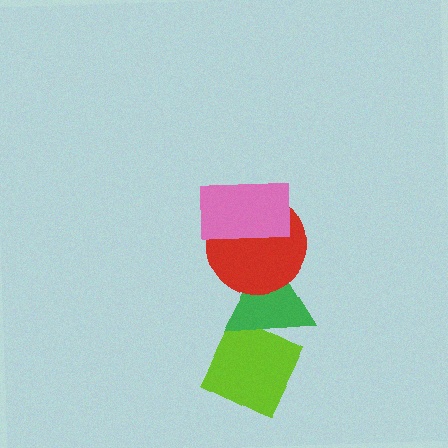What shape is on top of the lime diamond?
The green triangle is on top of the lime diamond.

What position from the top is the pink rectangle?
The pink rectangle is 1st from the top.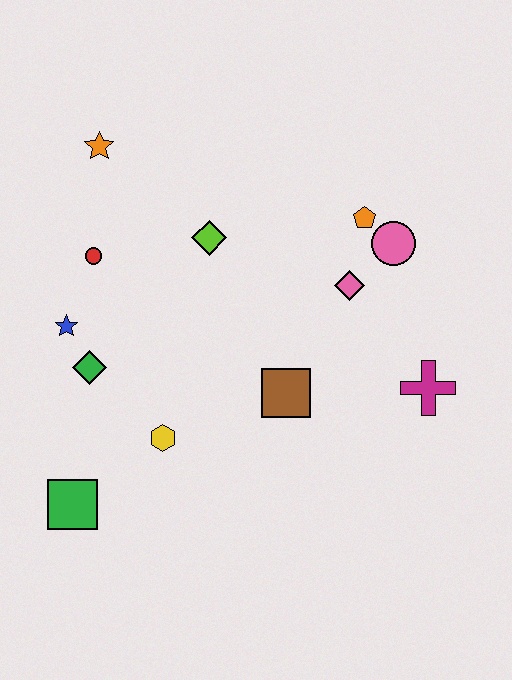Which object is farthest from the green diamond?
The magenta cross is farthest from the green diamond.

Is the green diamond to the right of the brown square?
No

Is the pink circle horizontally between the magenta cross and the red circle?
Yes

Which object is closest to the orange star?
The red circle is closest to the orange star.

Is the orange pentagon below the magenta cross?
No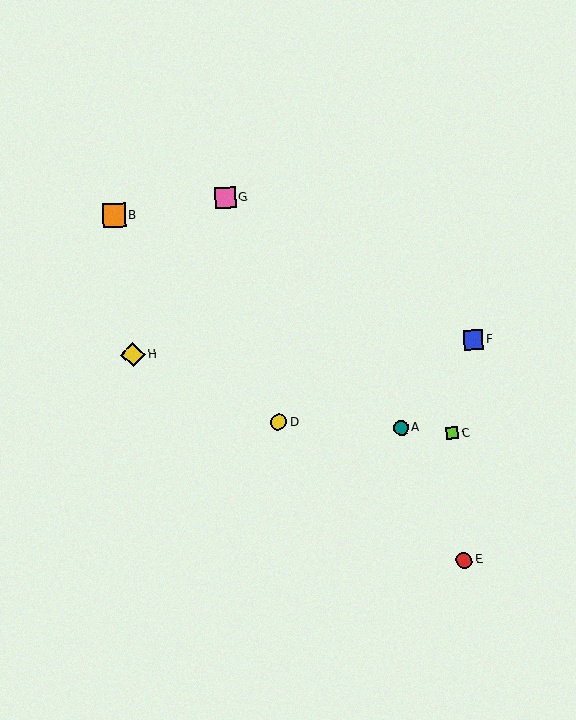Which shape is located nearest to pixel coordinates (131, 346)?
The yellow diamond (labeled H) at (133, 355) is nearest to that location.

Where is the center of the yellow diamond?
The center of the yellow diamond is at (133, 355).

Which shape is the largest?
The yellow diamond (labeled H) is the largest.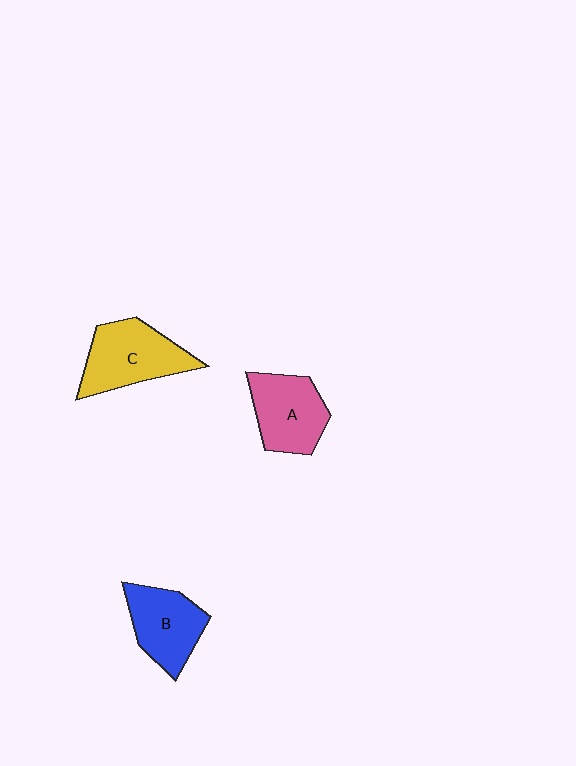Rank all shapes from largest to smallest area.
From largest to smallest: C (yellow), A (pink), B (blue).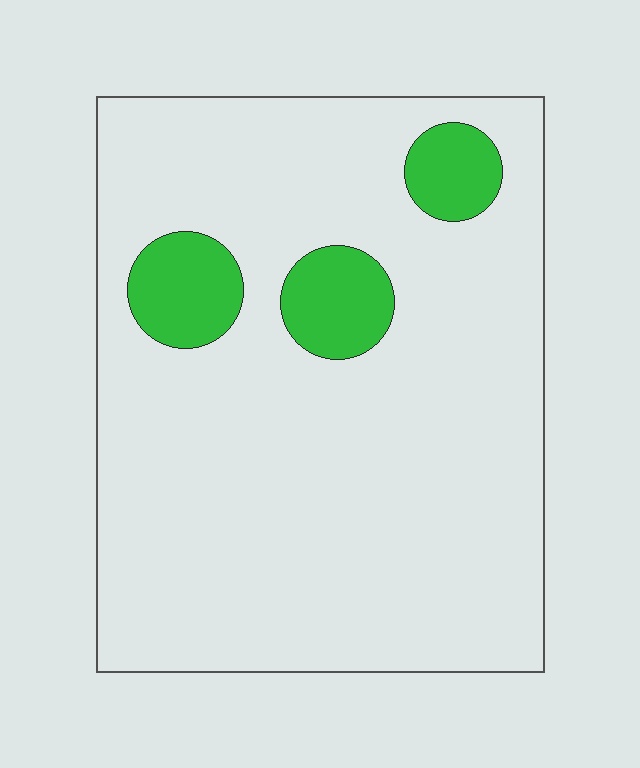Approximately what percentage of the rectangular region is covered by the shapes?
Approximately 10%.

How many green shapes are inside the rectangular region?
3.